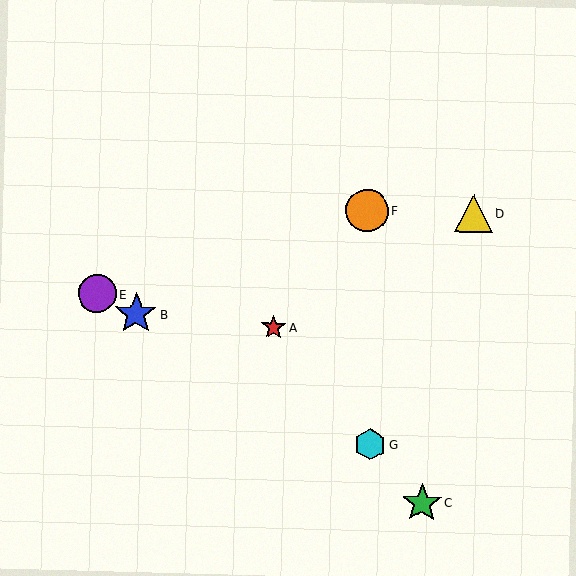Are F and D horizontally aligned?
Yes, both are at y≈210.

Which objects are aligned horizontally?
Objects D, F are aligned horizontally.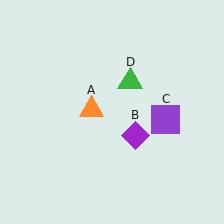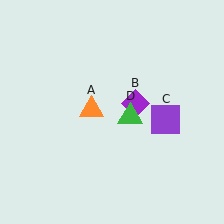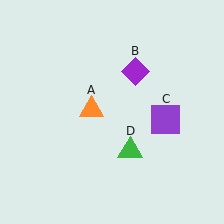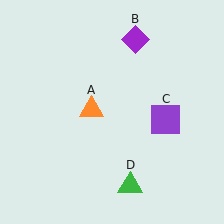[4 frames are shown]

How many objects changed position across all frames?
2 objects changed position: purple diamond (object B), green triangle (object D).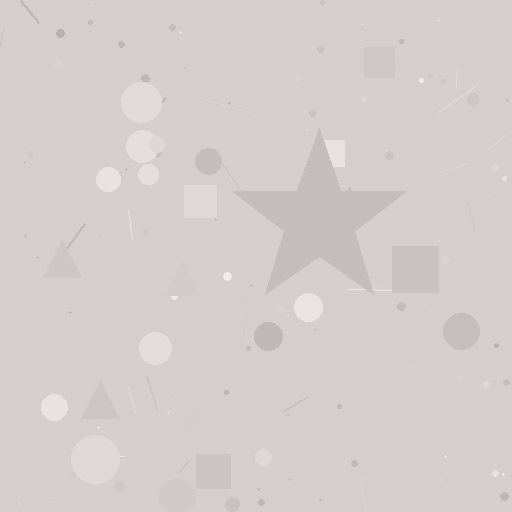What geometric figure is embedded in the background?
A star is embedded in the background.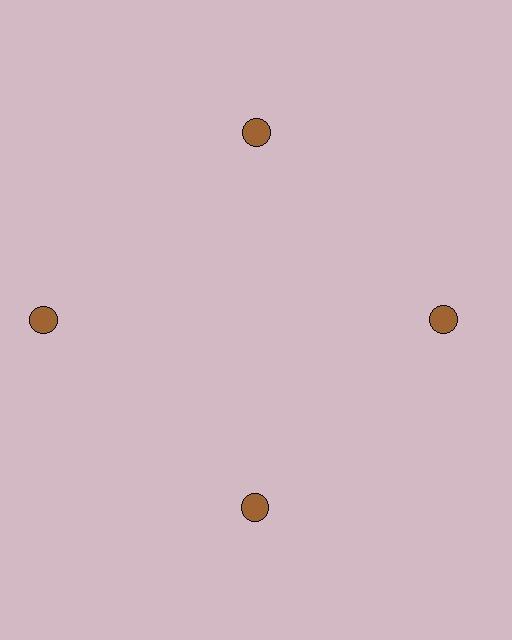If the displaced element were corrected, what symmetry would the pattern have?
It would have 4-fold rotational symmetry — the pattern would map onto itself every 90 degrees.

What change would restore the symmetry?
The symmetry would be restored by moving it inward, back onto the ring so that all 4 circles sit at equal angles and equal distance from the center.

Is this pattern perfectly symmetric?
No. The 4 brown circles are arranged in a ring, but one element near the 9 o'clock position is pushed outward from the center, breaking the 4-fold rotational symmetry.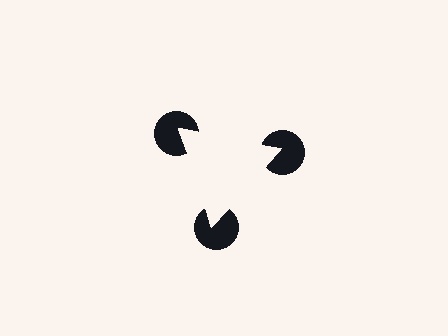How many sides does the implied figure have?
3 sides.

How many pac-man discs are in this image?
There are 3 — one at each vertex of the illusory triangle.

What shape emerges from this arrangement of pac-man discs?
An illusory triangle — its edges are inferred from the aligned wedge cuts in the pac-man discs, not physically drawn.